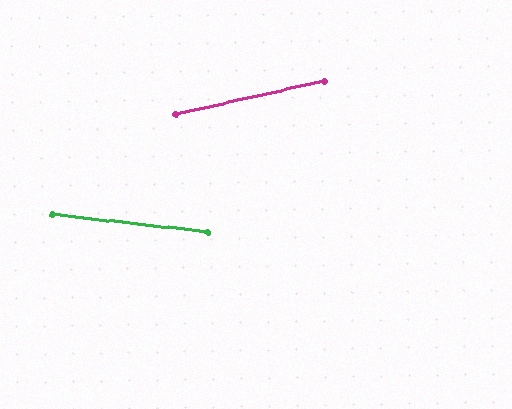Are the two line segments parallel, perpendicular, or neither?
Neither parallel nor perpendicular — they differ by about 19°.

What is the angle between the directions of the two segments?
Approximately 19 degrees.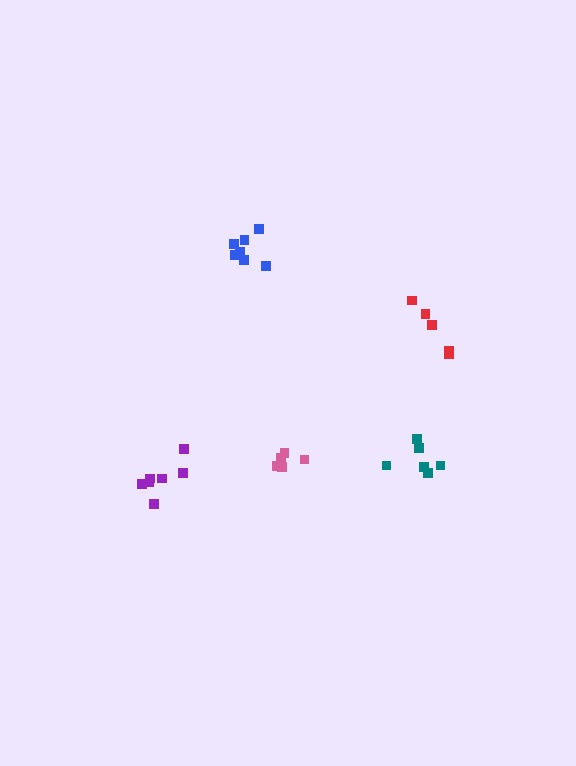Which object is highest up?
The blue cluster is topmost.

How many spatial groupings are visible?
There are 5 spatial groupings.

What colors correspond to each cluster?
The clusters are colored: blue, red, purple, pink, teal.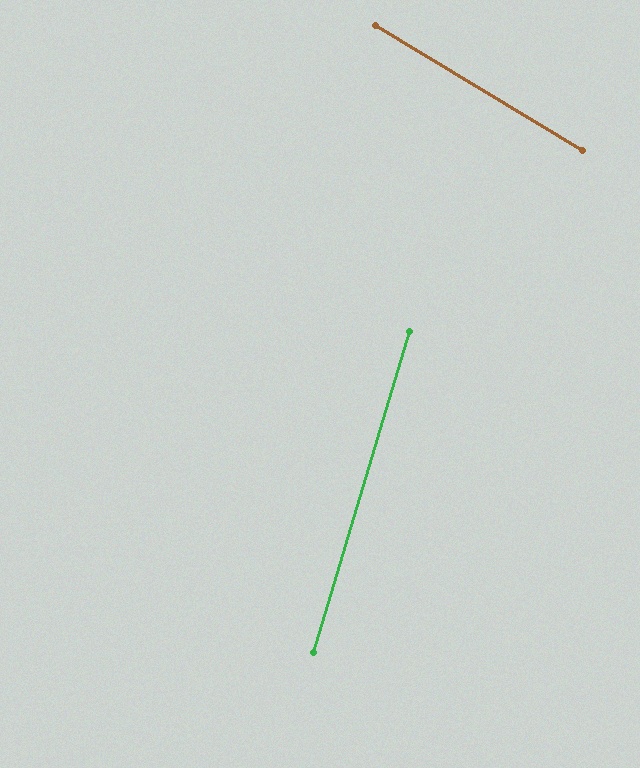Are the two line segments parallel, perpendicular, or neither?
Neither parallel nor perpendicular — they differ by about 76°.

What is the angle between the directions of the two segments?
Approximately 76 degrees.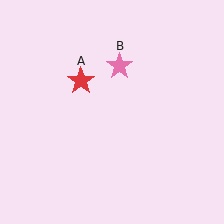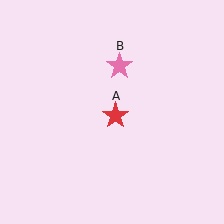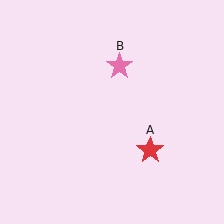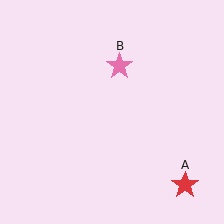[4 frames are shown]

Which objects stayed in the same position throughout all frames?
Pink star (object B) remained stationary.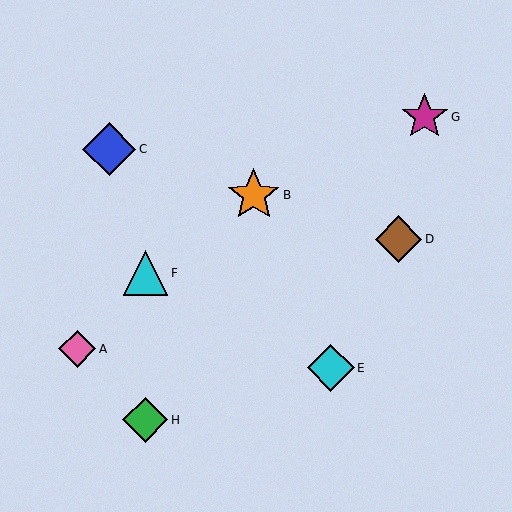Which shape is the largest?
The blue diamond (labeled C) is the largest.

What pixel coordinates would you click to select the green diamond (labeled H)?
Click at (145, 420) to select the green diamond H.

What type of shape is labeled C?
Shape C is a blue diamond.